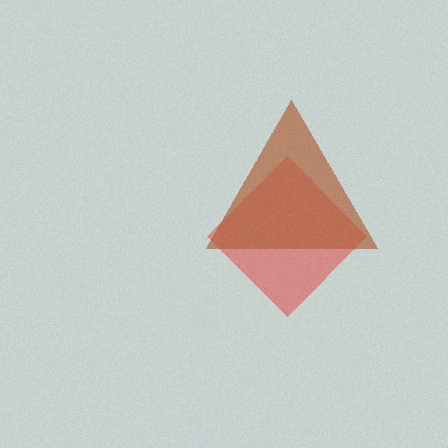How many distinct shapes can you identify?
There are 2 distinct shapes: a red diamond, a brown triangle.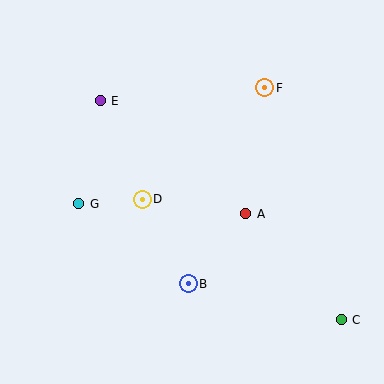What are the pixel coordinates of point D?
Point D is at (142, 199).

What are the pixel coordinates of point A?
Point A is at (246, 214).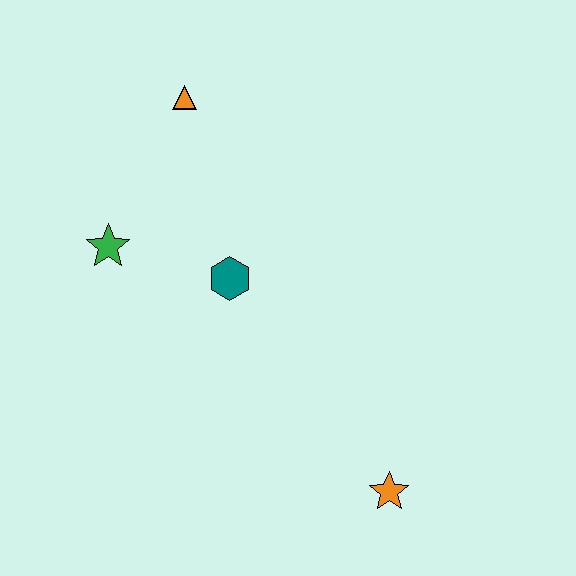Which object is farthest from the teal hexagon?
The orange star is farthest from the teal hexagon.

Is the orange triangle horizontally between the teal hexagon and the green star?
Yes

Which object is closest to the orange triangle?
The green star is closest to the orange triangle.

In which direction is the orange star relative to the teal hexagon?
The orange star is below the teal hexagon.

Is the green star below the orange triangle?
Yes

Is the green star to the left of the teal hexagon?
Yes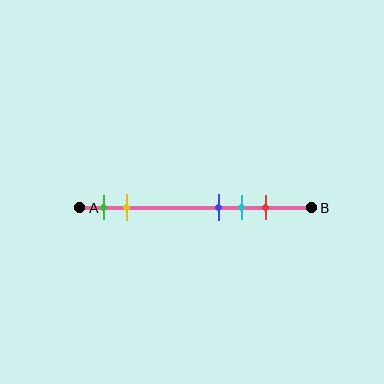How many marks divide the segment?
There are 5 marks dividing the segment.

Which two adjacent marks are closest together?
The blue and cyan marks are the closest adjacent pair.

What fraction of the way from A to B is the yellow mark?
The yellow mark is approximately 20% (0.2) of the way from A to B.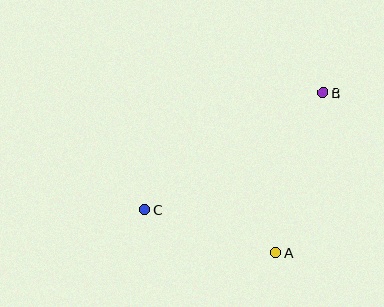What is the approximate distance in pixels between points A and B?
The distance between A and B is approximately 167 pixels.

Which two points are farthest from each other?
Points B and C are farthest from each other.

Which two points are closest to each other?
Points A and C are closest to each other.